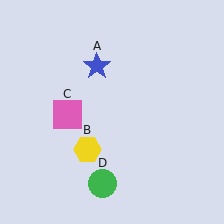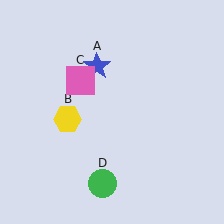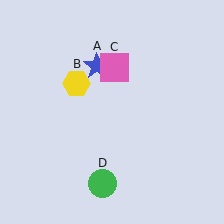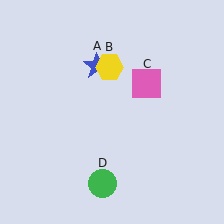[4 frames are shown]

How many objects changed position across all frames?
2 objects changed position: yellow hexagon (object B), pink square (object C).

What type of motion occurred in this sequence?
The yellow hexagon (object B), pink square (object C) rotated clockwise around the center of the scene.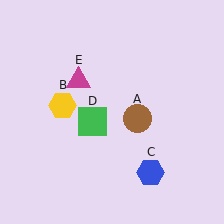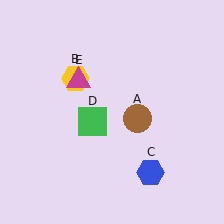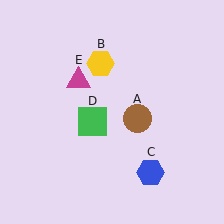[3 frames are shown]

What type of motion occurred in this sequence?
The yellow hexagon (object B) rotated clockwise around the center of the scene.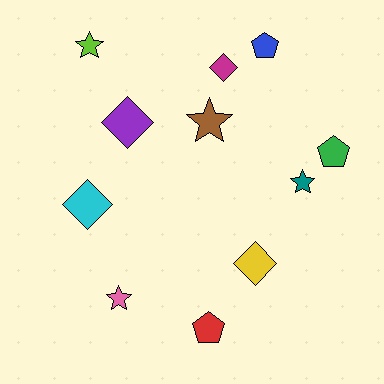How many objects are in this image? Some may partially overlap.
There are 11 objects.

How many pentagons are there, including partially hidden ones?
There are 3 pentagons.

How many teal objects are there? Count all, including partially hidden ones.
There is 1 teal object.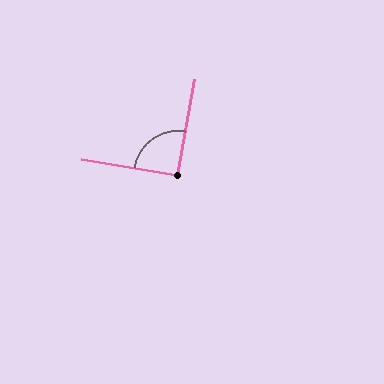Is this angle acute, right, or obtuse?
It is approximately a right angle.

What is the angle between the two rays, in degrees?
Approximately 91 degrees.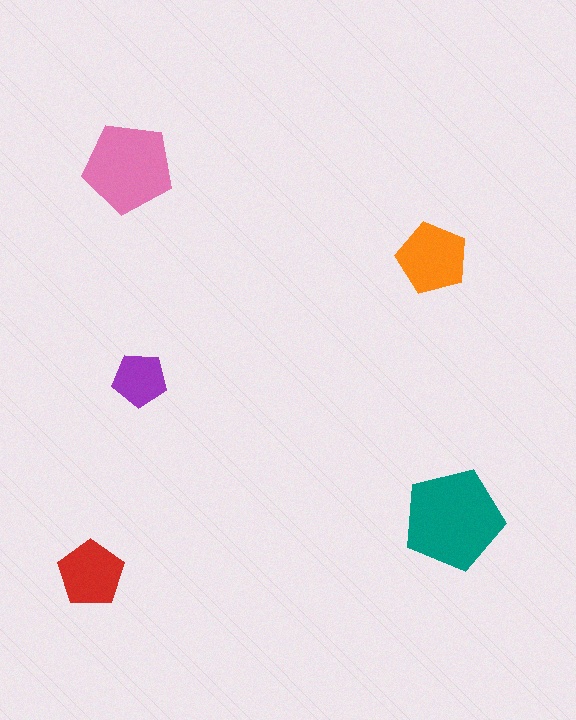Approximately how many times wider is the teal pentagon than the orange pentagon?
About 1.5 times wider.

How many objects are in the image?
There are 5 objects in the image.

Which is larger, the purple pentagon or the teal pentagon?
The teal one.